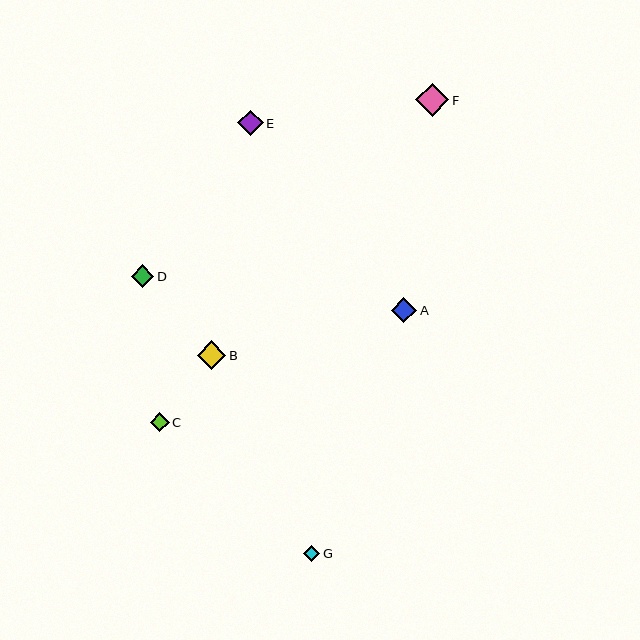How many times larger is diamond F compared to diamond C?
Diamond F is approximately 1.8 times the size of diamond C.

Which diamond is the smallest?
Diamond G is the smallest with a size of approximately 16 pixels.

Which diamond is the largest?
Diamond F is the largest with a size of approximately 33 pixels.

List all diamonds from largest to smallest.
From largest to smallest: F, B, A, E, D, C, G.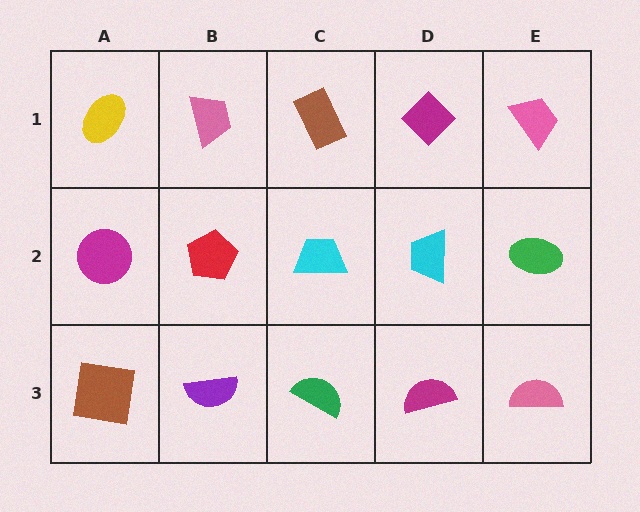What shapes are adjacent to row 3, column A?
A magenta circle (row 2, column A), a purple semicircle (row 3, column B).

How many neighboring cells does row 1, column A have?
2.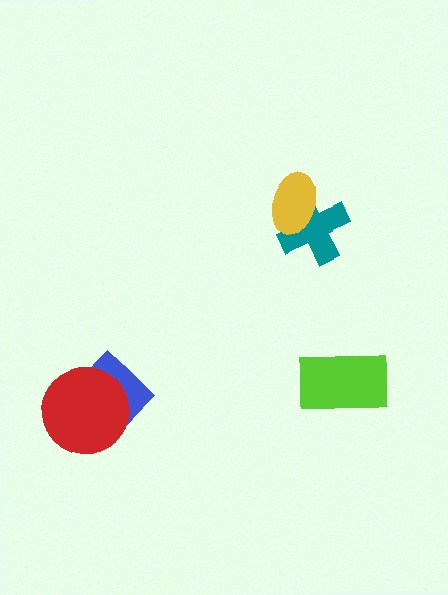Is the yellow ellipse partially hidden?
No, no other shape covers it.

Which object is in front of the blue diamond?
The red circle is in front of the blue diamond.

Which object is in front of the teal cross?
The yellow ellipse is in front of the teal cross.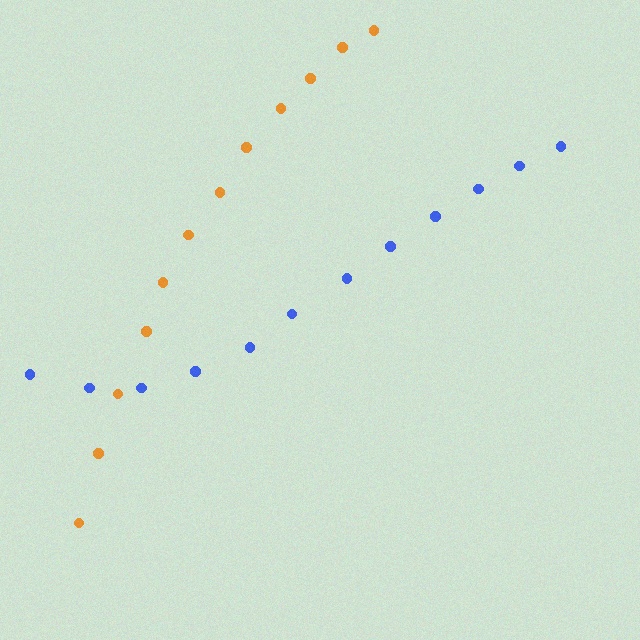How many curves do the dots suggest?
There are 2 distinct paths.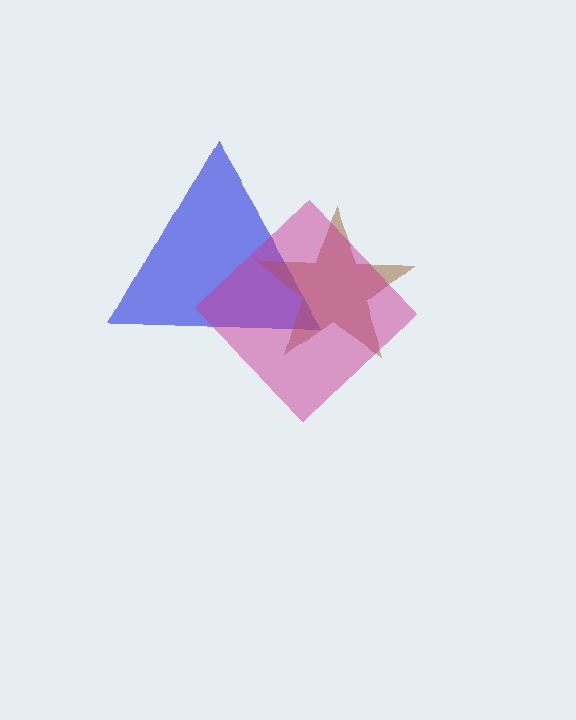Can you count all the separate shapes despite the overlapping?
Yes, there are 3 separate shapes.